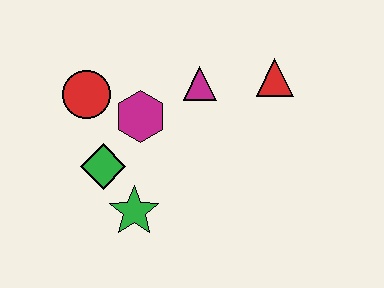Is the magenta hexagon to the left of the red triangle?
Yes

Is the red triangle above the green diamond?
Yes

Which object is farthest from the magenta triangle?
The green star is farthest from the magenta triangle.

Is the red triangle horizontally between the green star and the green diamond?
No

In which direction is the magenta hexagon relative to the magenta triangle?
The magenta hexagon is to the left of the magenta triangle.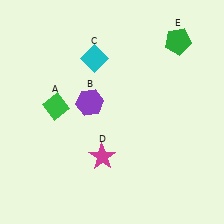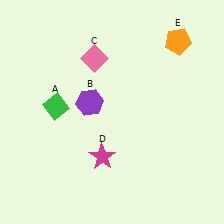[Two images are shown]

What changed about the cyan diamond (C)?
In Image 1, C is cyan. In Image 2, it changed to pink.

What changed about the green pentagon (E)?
In Image 1, E is green. In Image 2, it changed to orange.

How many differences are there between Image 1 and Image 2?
There are 2 differences between the two images.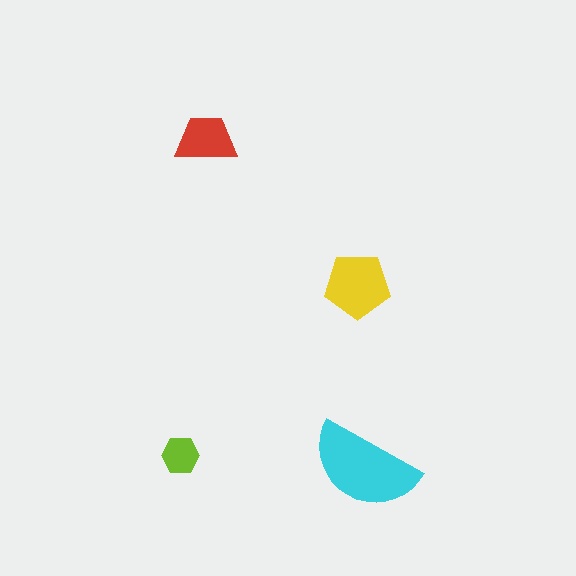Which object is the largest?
The cyan semicircle.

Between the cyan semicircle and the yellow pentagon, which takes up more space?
The cyan semicircle.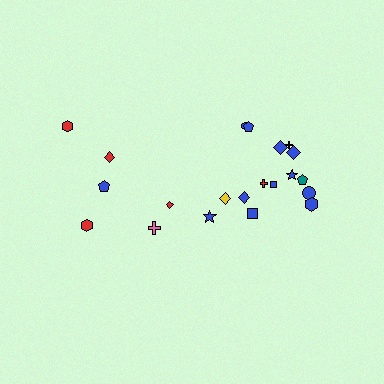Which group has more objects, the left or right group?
The right group.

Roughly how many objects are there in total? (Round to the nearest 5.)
Roughly 20 objects in total.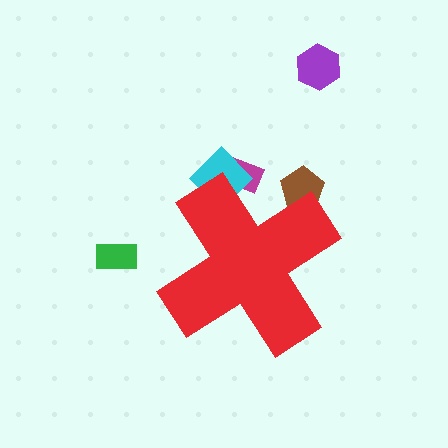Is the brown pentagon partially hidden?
Yes, the brown pentagon is partially hidden behind the red cross.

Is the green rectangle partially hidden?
No, the green rectangle is fully visible.